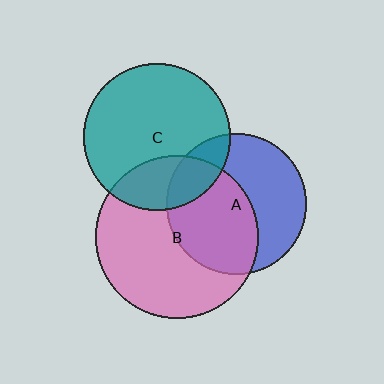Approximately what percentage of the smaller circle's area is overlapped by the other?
Approximately 25%.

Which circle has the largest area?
Circle B (pink).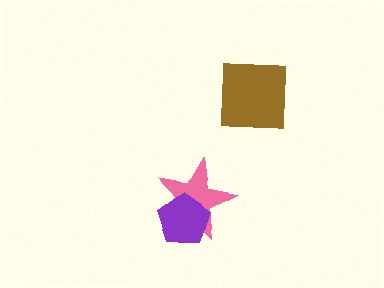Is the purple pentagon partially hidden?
No, no other shape covers it.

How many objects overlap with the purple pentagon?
1 object overlaps with the purple pentagon.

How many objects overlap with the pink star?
1 object overlaps with the pink star.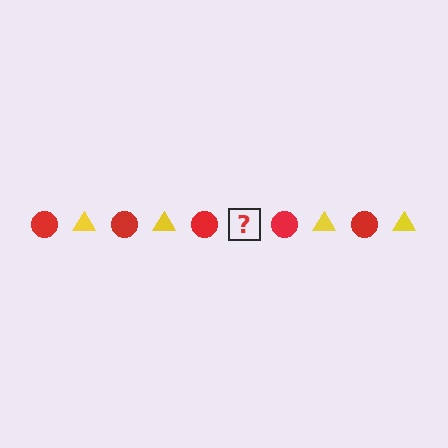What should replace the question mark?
The question mark should be replaced with a yellow triangle.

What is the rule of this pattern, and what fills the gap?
The rule is that the pattern alternates between red circle and yellow triangle. The gap should be filled with a yellow triangle.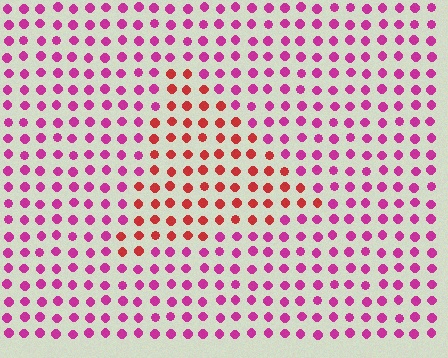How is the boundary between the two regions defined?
The boundary is defined purely by a slight shift in hue (about 41 degrees). Spacing, size, and orientation are identical on both sides.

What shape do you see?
I see a triangle.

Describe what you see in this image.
The image is filled with small magenta elements in a uniform arrangement. A triangle-shaped region is visible where the elements are tinted to a slightly different hue, forming a subtle color boundary.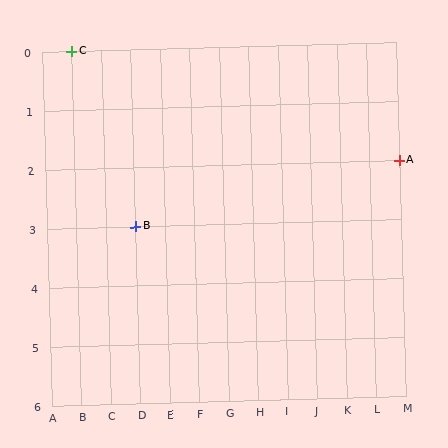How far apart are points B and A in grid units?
Points B and A are 9 columns and 1 row apart (about 9.1 grid units diagonally).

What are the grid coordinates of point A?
Point A is at grid coordinates (M, 2).